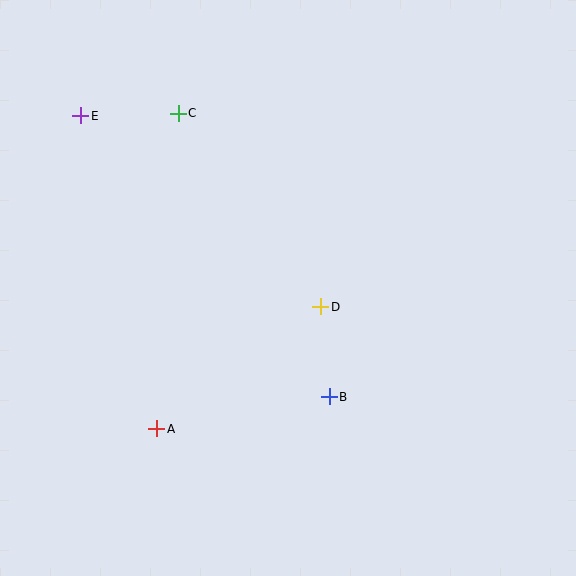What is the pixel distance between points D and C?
The distance between D and C is 240 pixels.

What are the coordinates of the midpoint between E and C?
The midpoint between E and C is at (130, 115).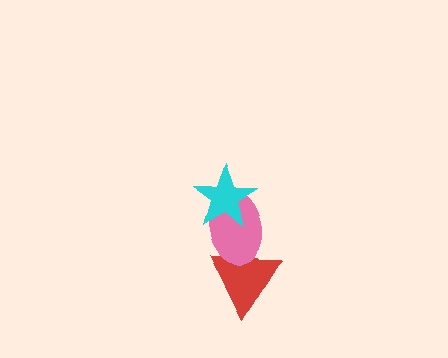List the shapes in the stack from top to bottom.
From top to bottom: the cyan star, the pink ellipse, the red triangle.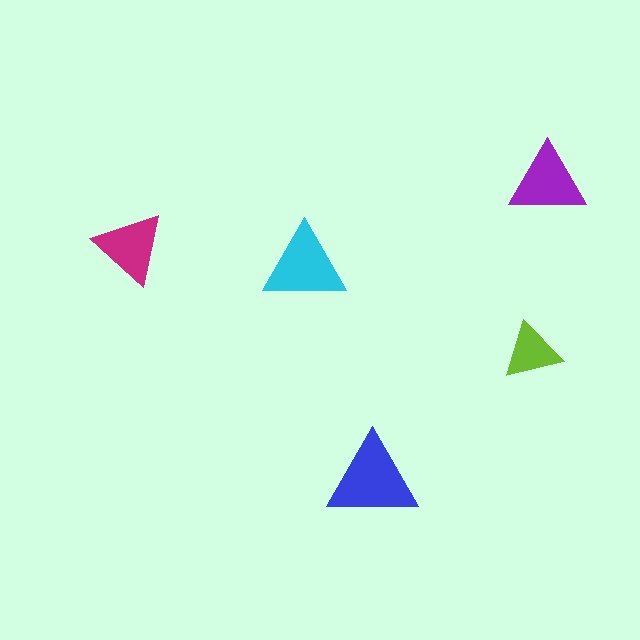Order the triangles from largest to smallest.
the blue one, the cyan one, the purple one, the magenta one, the lime one.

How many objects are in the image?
There are 5 objects in the image.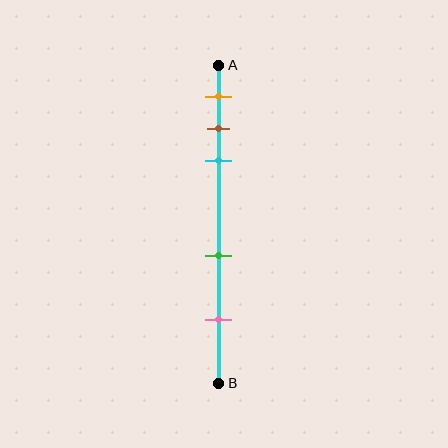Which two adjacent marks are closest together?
The brown and cyan marks are the closest adjacent pair.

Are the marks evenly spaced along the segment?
No, the marks are not evenly spaced.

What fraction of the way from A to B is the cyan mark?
The cyan mark is approximately 30% (0.3) of the way from A to B.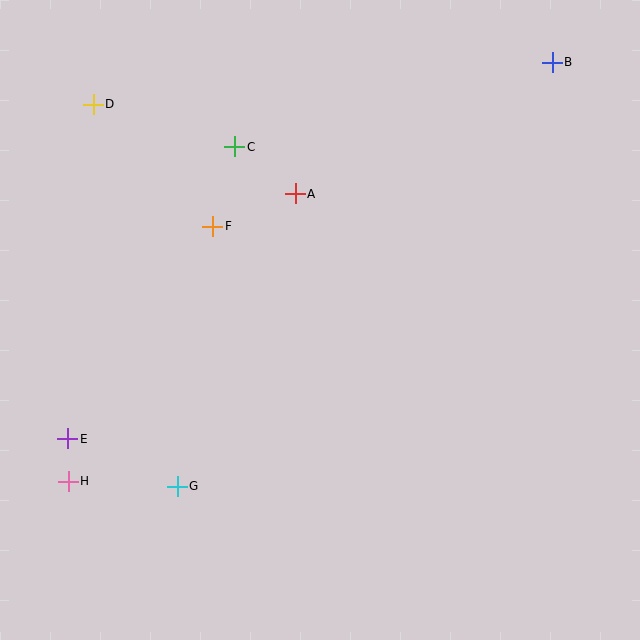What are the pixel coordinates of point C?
Point C is at (235, 147).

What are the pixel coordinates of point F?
Point F is at (213, 226).